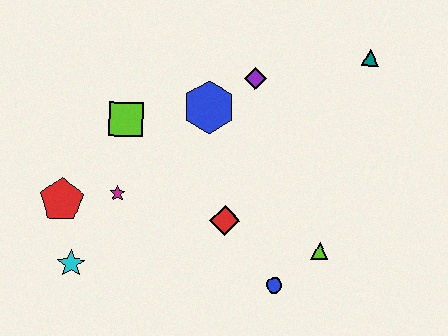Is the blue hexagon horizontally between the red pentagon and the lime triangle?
Yes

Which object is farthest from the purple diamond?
The cyan star is farthest from the purple diamond.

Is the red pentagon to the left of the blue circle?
Yes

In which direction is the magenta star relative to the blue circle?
The magenta star is to the left of the blue circle.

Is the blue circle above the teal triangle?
No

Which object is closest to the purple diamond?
The blue hexagon is closest to the purple diamond.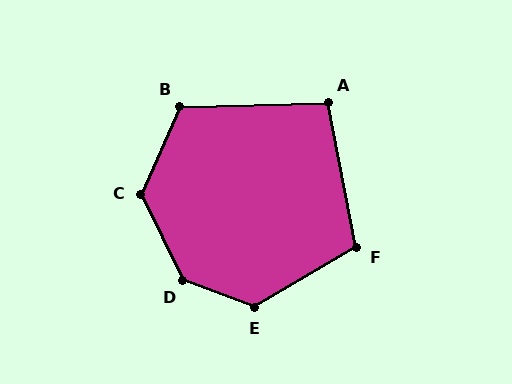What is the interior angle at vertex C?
Approximately 131 degrees (obtuse).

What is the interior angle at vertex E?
Approximately 130 degrees (obtuse).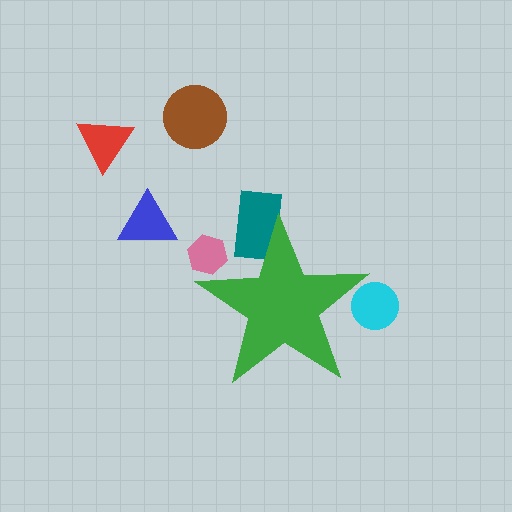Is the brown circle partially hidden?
No, the brown circle is fully visible.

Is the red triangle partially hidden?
No, the red triangle is fully visible.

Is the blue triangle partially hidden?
No, the blue triangle is fully visible.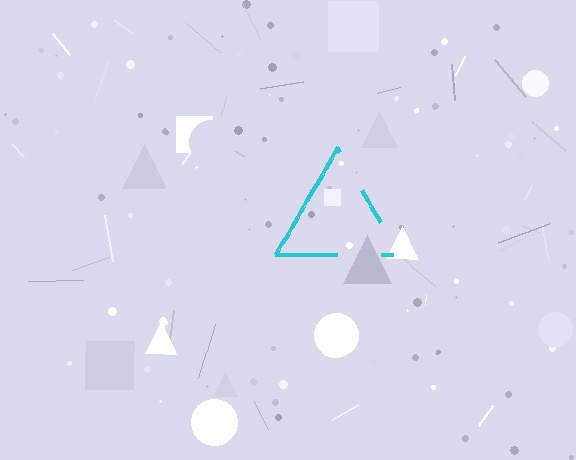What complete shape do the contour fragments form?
The contour fragments form a triangle.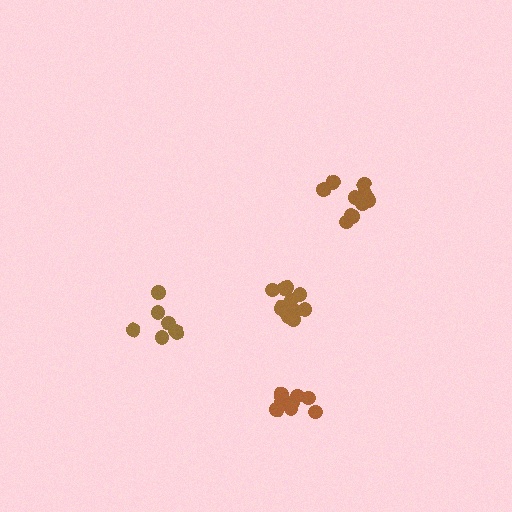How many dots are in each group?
Group 1: 9 dots, Group 2: 7 dots, Group 3: 11 dots, Group 4: 11 dots (38 total).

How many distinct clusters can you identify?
There are 4 distinct clusters.